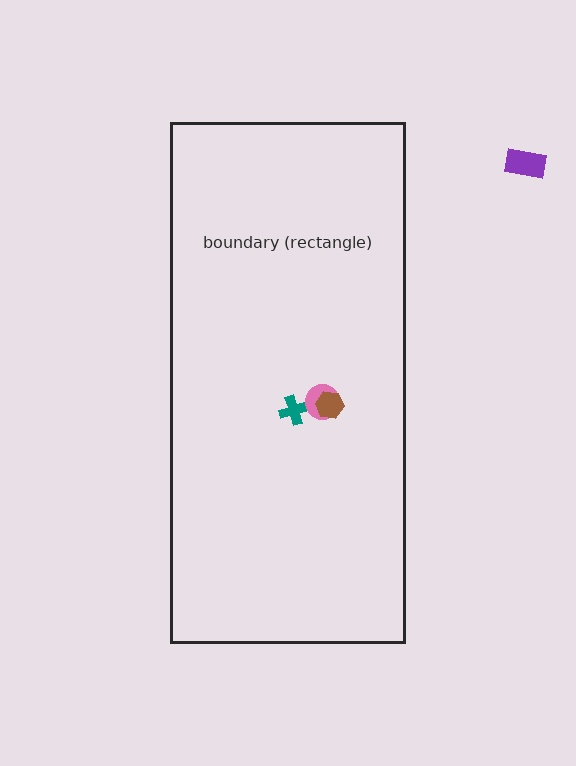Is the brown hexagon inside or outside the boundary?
Inside.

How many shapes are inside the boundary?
3 inside, 1 outside.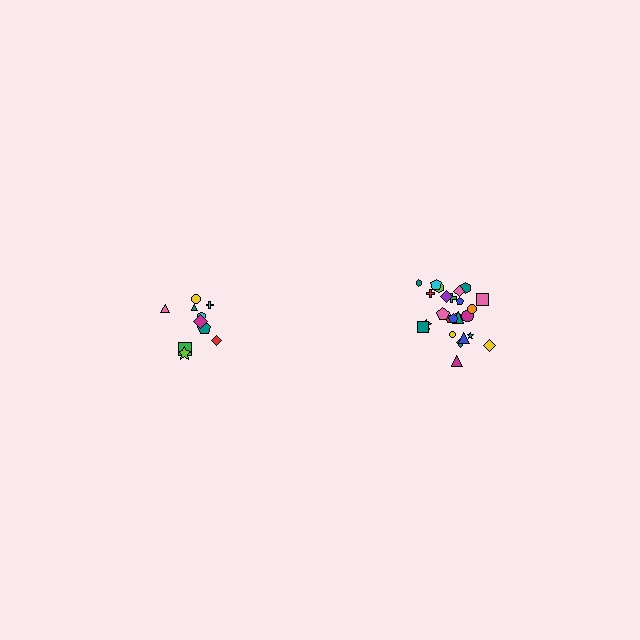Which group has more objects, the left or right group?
The right group.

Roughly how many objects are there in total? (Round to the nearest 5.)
Roughly 35 objects in total.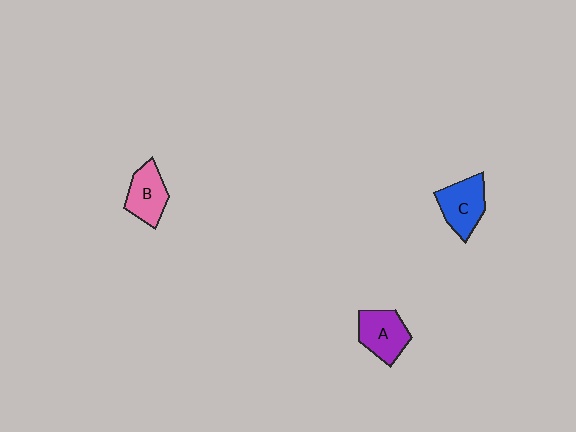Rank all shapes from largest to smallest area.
From largest to smallest: C (blue), A (purple), B (pink).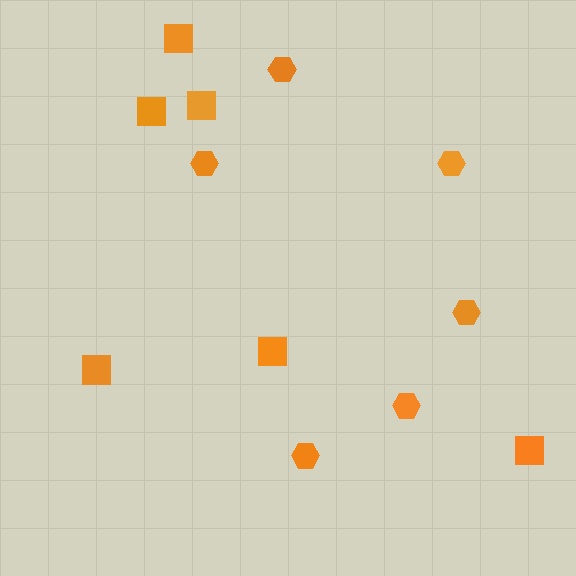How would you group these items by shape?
There are 2 groups: one group of hexagons (6) and one group of squares (6).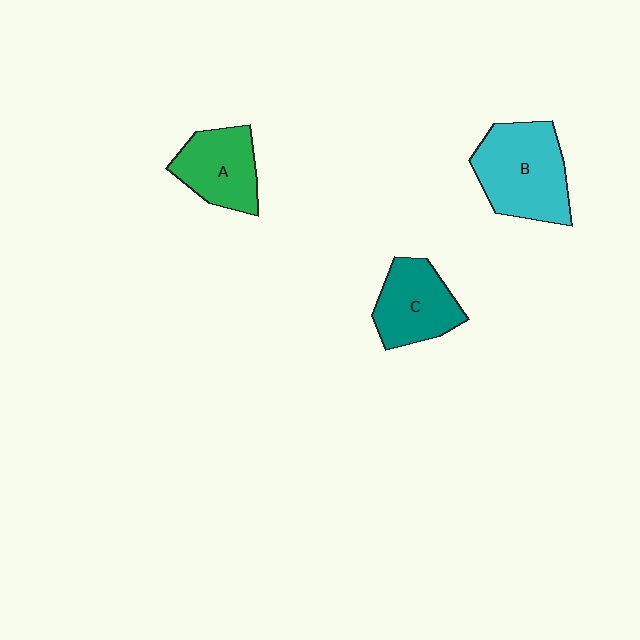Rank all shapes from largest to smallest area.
From largest to smallest: B (cyan), C (teal), A (green).